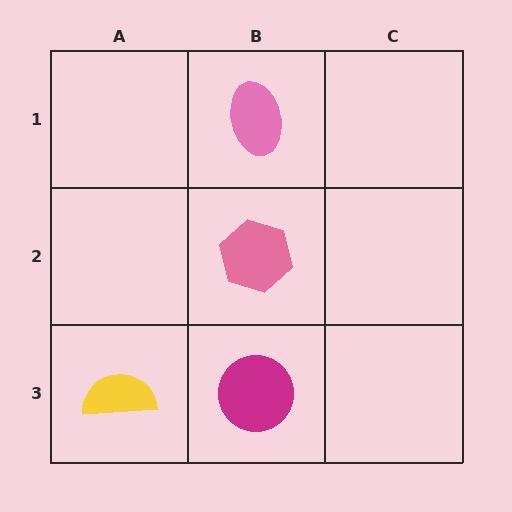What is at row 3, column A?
A yellow semicircle.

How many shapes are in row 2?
1 shape.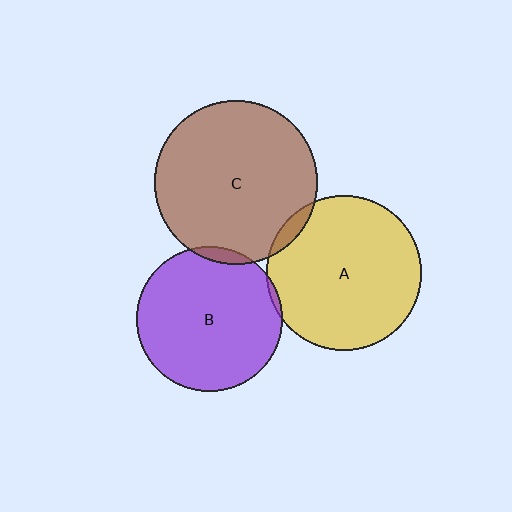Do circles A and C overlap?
Yes.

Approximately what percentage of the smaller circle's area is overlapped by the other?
Approximately 5%.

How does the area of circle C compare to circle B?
Approximately 1.3 times.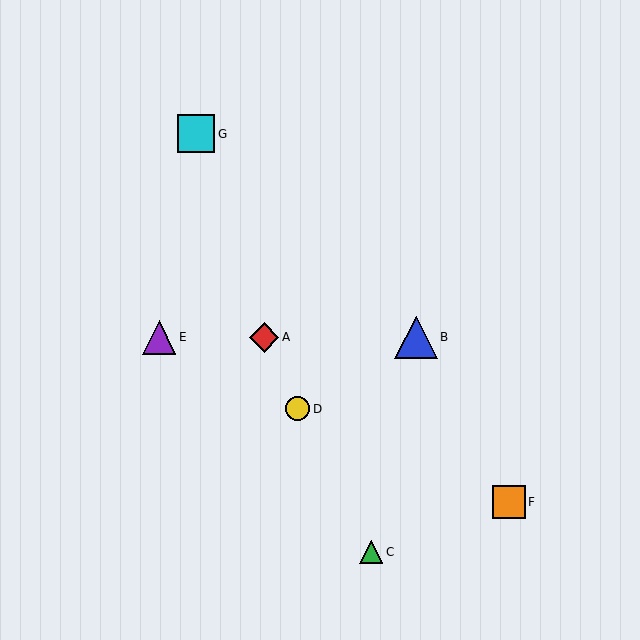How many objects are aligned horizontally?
3 objects (A, B, E) are aligned horizontally.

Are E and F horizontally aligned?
No, E is at y≈337 and F is at y≈502.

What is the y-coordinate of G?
Object G is at y≈134.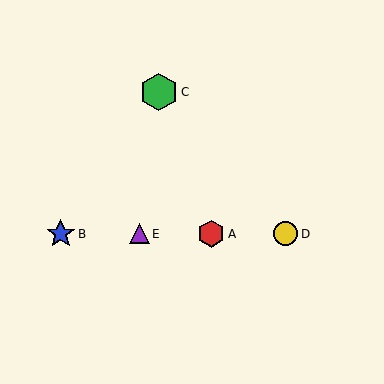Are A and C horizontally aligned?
No, A is at y≈234 and C is at y≈92.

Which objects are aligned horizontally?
Objects A, B, D, E are aligned horizontally.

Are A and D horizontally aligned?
Yes, both are at y≈234.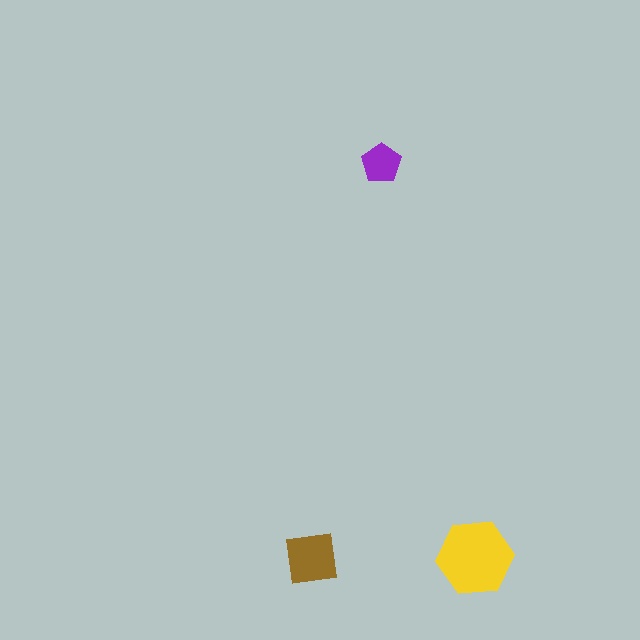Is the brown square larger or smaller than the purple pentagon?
Larger.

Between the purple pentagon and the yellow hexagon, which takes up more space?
The yellow hexagon.